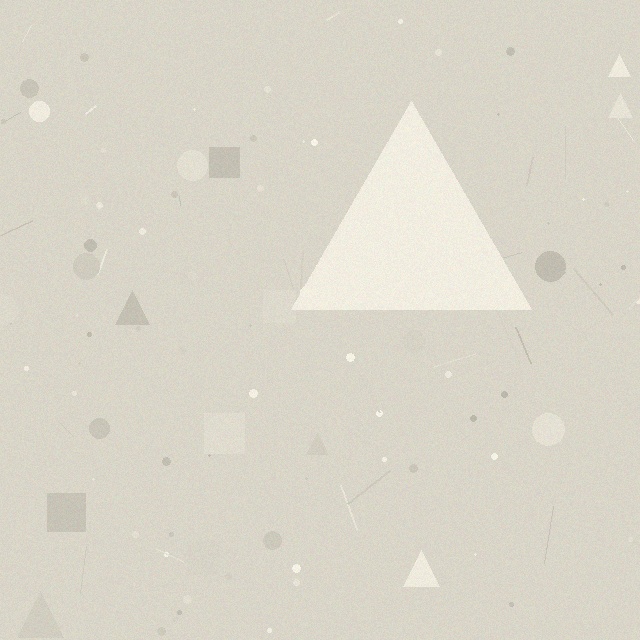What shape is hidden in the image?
A triangle is hidden in the image.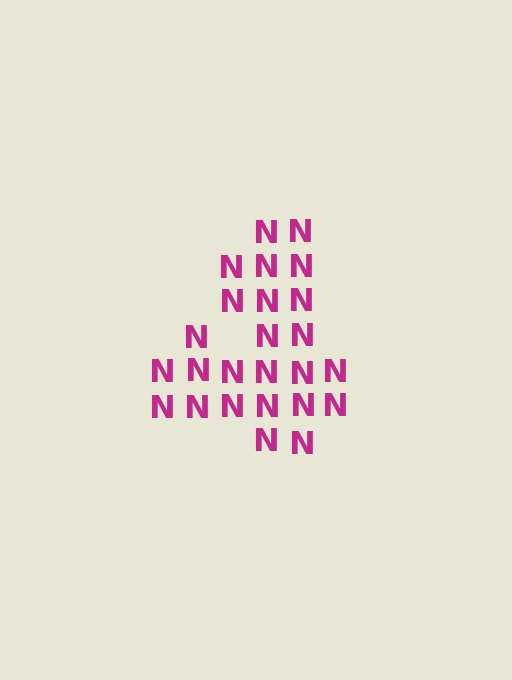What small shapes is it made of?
It is made of small letter N's.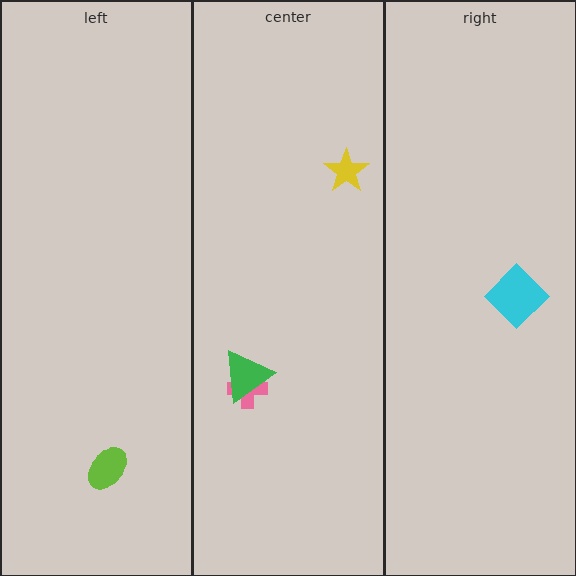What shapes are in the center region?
The pink cross, the yellow star, the green triangle.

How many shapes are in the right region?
1.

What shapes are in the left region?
The lime ellipse.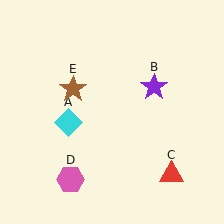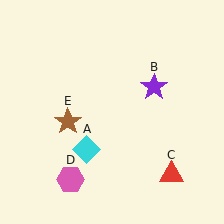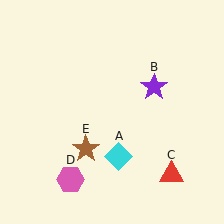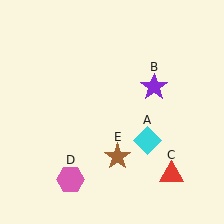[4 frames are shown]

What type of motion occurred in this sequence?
The cyan diamond (object A), brown star (object E) rotated counterclockwise around the center of the scene.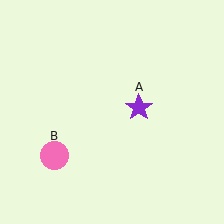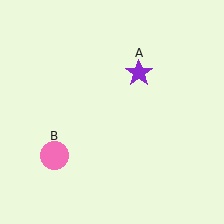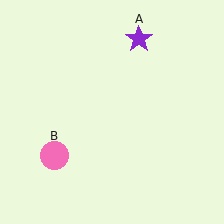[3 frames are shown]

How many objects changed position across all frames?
1 object changed position: purple star (object A).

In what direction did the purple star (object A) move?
The purple star (object A) moved up.